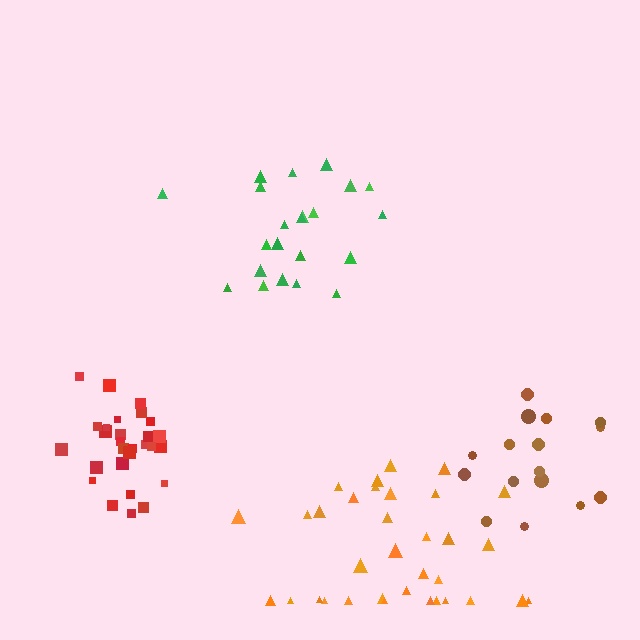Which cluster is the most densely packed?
Red.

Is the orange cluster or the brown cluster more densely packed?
Brown.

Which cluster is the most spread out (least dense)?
Orange.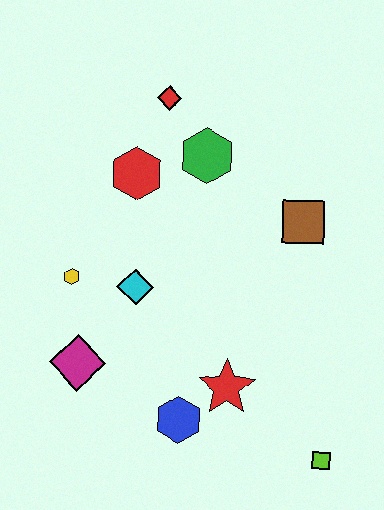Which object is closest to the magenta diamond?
The yellow hexagon is closest to the magenta diamond.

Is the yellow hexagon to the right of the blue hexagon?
No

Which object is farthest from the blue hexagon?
The red diamond is farthest from the blue hexagon.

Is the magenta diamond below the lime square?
No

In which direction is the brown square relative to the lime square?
The brown square is above the lime square.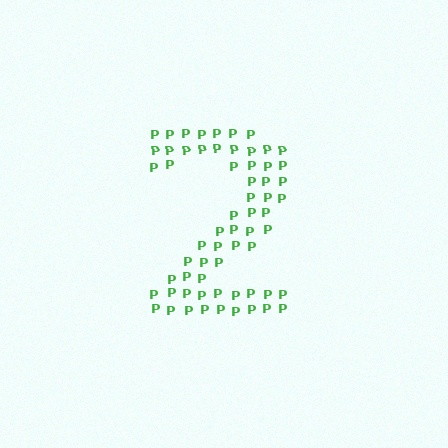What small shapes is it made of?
It is made of small letter P's.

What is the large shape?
The large shape is the digit 2.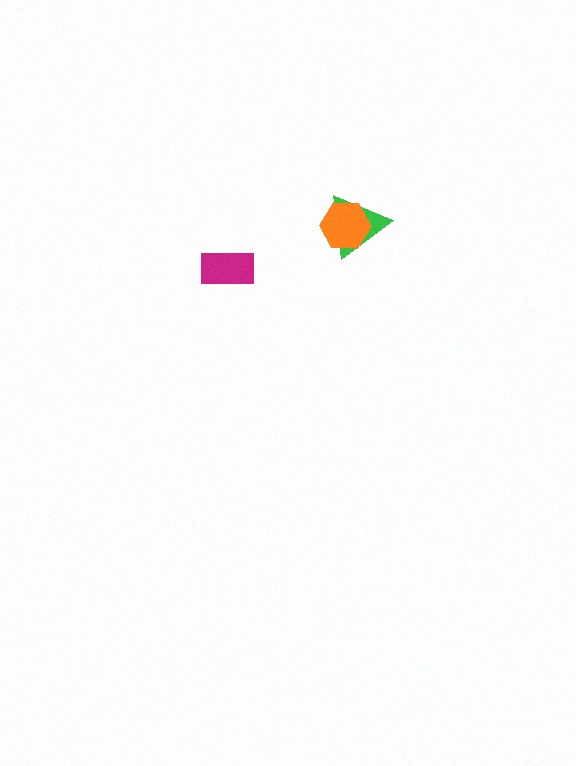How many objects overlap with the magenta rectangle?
0 objects overlap with the magenta rectangle.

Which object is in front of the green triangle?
The orange hexagon is in front of the green triangle.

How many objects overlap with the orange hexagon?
1 object overlaps with the orange hexagon.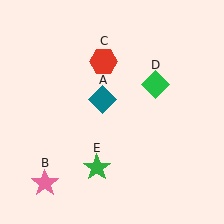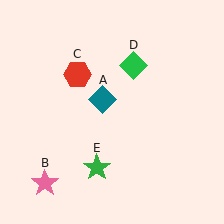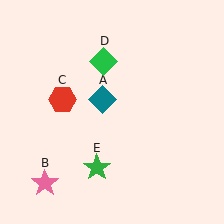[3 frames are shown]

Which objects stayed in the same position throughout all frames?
Teal diamond (object A) and pink star (object B) and green star (object E) remained stationary.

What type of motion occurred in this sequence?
The red hexagon (object C), green diamond (object D) rotated counterclockwise around the center of the scene.